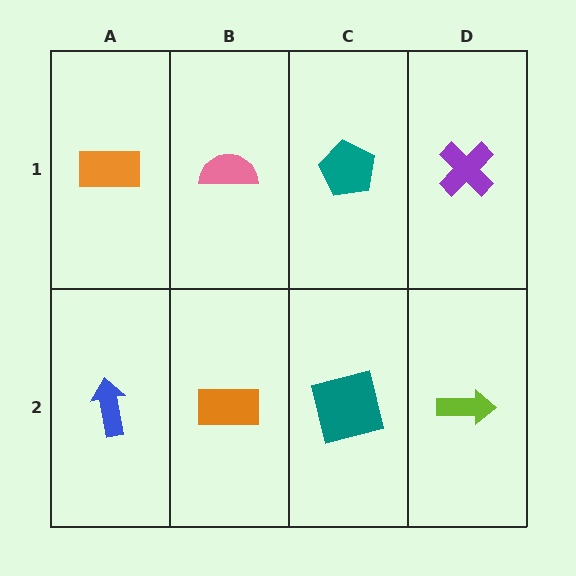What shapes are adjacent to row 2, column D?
A purple cross (row 1, column D), a teal square (row 2, column C).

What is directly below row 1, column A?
A blue arrow.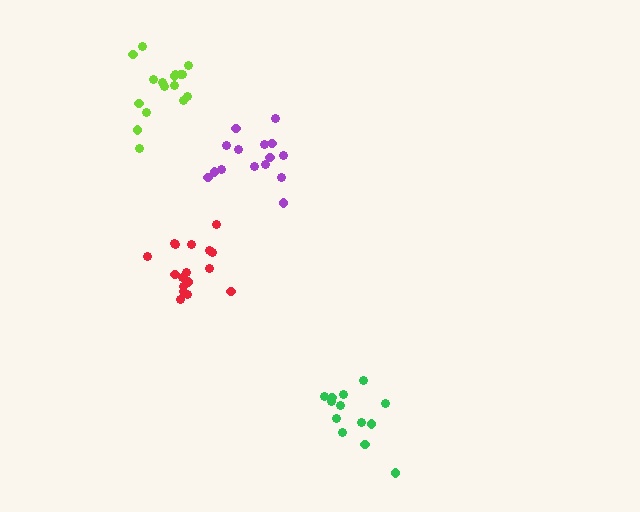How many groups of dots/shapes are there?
There are 4 groups.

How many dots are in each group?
Group 1: 15 dots, Group 2: 17 dots, Group 3: 17 dots, Group 4: 13 dots (62 total).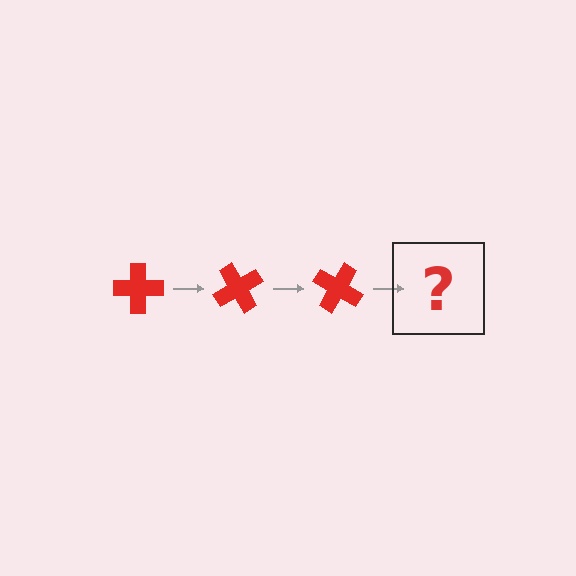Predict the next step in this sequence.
The next step is a red cross rotated 180 degrees.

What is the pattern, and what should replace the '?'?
The pattern is that the cross rotates 60 degrees each step. The '?' should be a red cross rotated 180 degrees.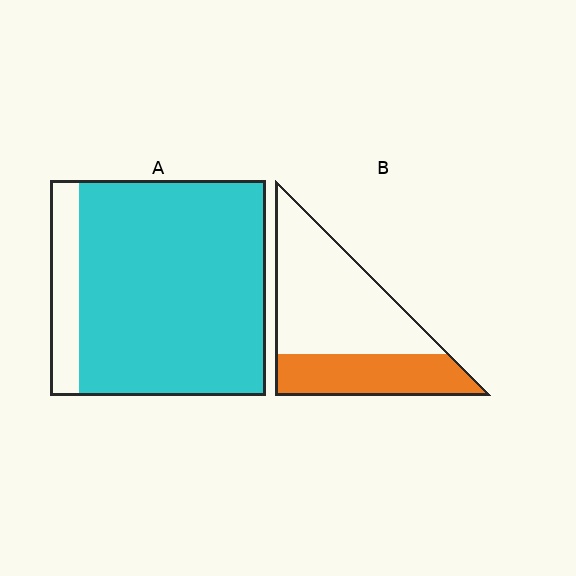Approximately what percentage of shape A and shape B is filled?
A is approximately 85% and B is approximately 35%.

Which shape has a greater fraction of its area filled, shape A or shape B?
Shape A.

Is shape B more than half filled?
No.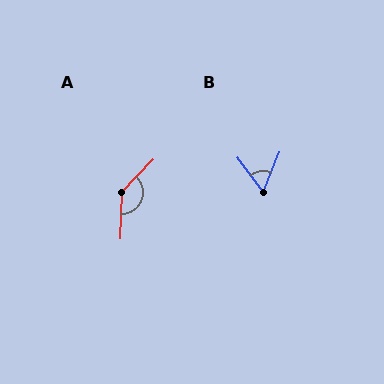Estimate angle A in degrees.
Approximately 139 degrees.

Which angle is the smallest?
B, at approximately 59 degrees.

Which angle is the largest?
A, at approximately 139 degrees.